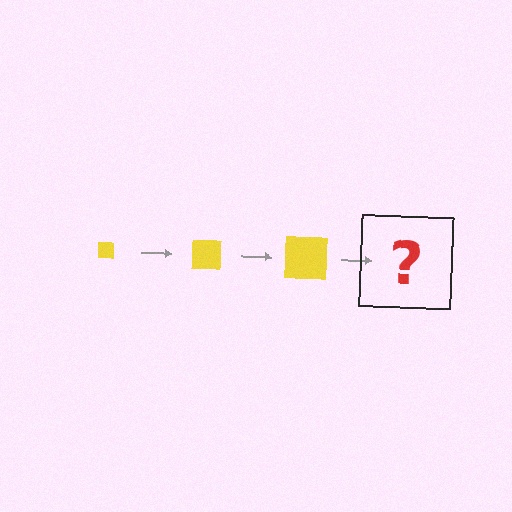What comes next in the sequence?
The next element should be a yellow square, larger than the previous one.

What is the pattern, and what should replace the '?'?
The pattern is that the square gets progressively larger each step. The '?' should be a yellow square, larger than the previous one.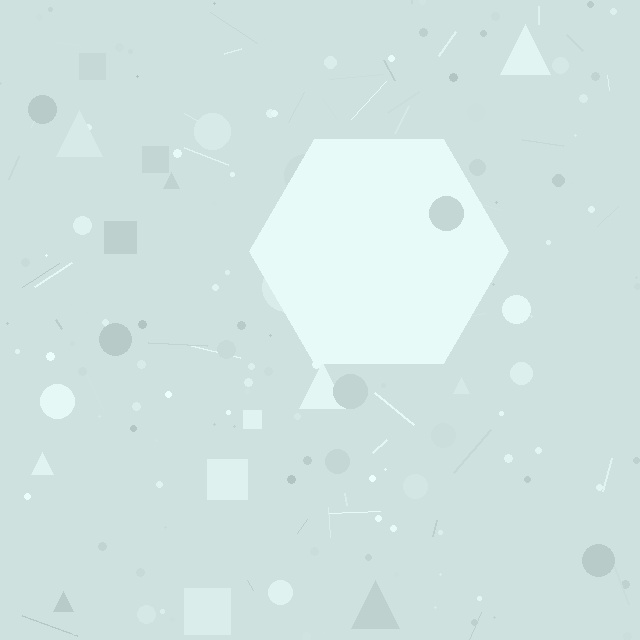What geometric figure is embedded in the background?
A hexagon is embedded in the background.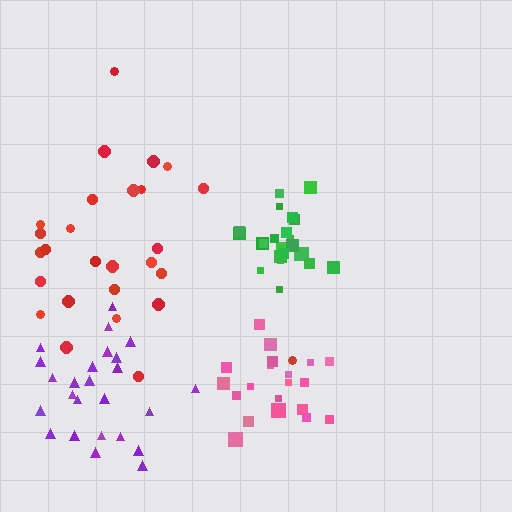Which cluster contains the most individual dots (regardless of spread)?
Red (27).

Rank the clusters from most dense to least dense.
green, pink, purple, red.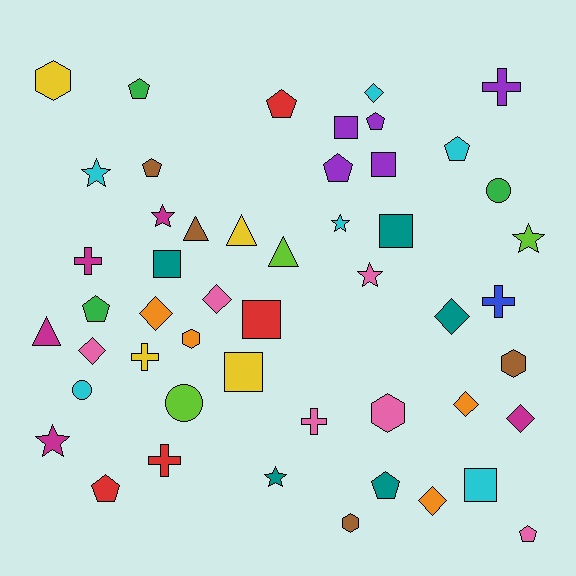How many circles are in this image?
There are 3 circles.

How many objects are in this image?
There are 50 objects.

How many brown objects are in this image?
There are 4 brown objects.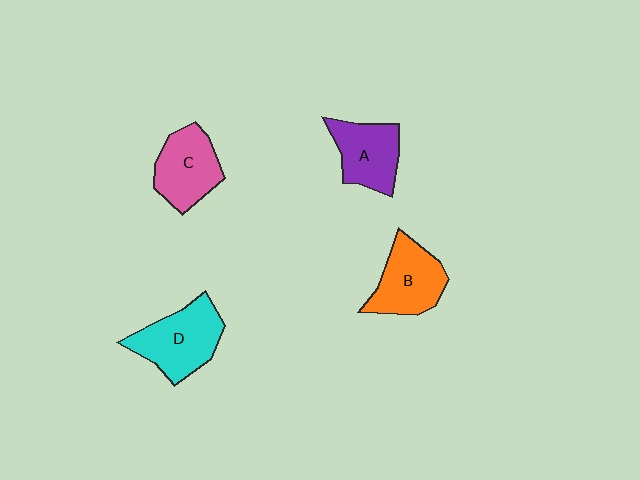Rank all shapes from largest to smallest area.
From largest to smallest: D (cyan), B (orange), C (pink), A (purple).